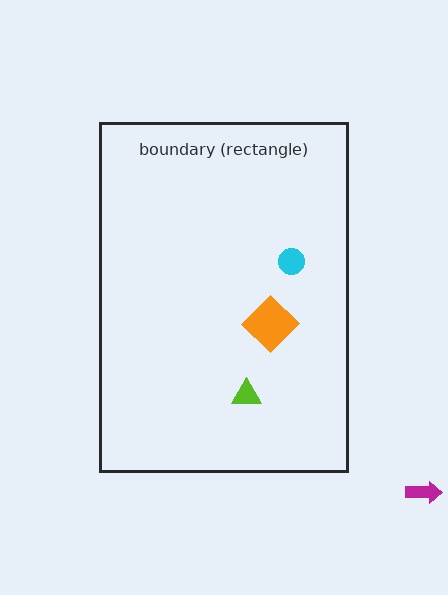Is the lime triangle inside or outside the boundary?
Inside.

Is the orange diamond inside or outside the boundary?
Inside.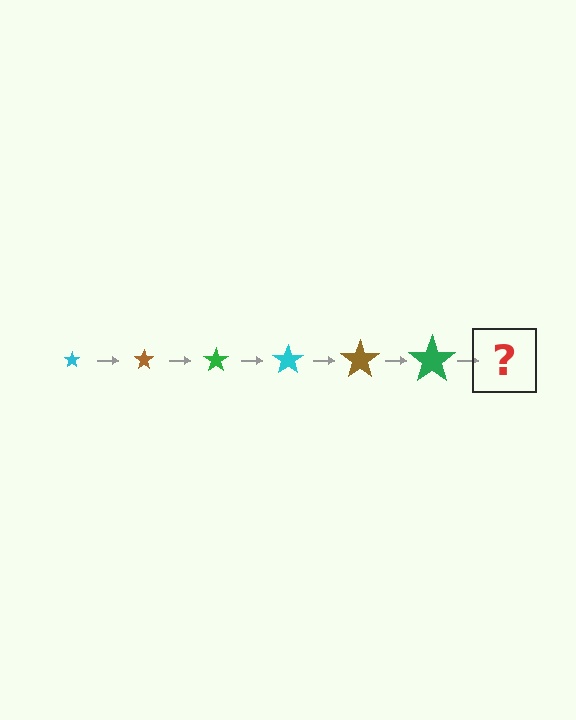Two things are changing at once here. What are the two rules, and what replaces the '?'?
The two rules are that the star grows larger each step and the color cycles through cyan, brown, and green. The '?' should be a cyan star, larger than the previous one.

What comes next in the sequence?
The next element should be a cyan star, larger than the previous one.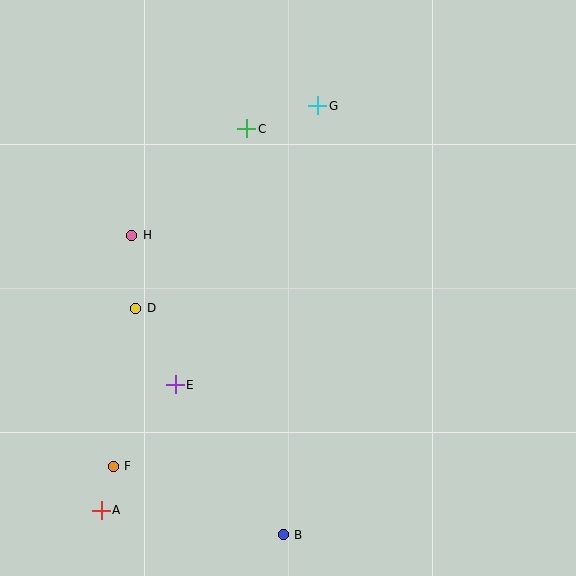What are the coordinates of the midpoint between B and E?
The midpoint between B and E is at (229, 460).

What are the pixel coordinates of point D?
Point D is at (136, 308).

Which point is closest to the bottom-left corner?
Point A is closest to the bottom-left corner.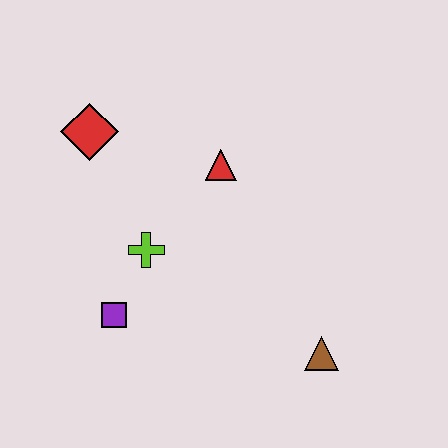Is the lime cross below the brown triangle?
No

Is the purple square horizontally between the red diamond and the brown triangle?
Yes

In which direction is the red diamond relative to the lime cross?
The red diamond is above the lime cross.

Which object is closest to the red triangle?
The lime cross is closest to the red triangle.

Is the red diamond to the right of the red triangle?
No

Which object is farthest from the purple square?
The brown triangle is farthest from the purple square.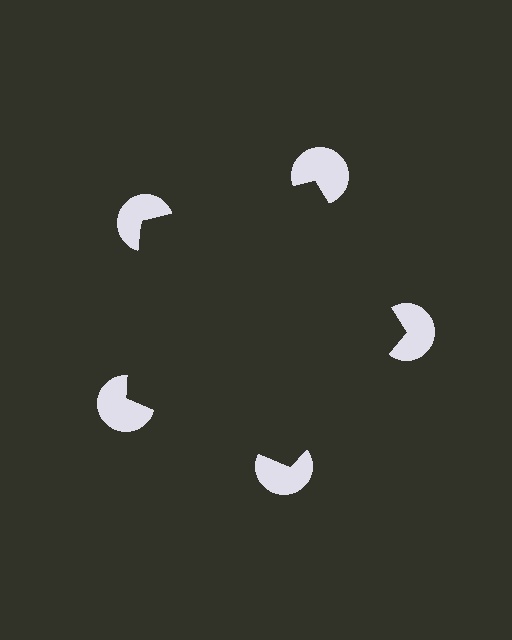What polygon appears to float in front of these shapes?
An illusory pentagon — its edges are inferred from the aligned wedge cuts in the pac-man discs, not physically drawn.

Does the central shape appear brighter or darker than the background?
It typically appears slightly darker than the background, even though no actual brightness change is drawn.